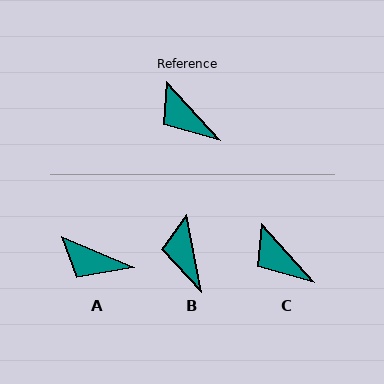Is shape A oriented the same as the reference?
No, it is off by about 25 degrees.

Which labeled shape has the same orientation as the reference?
C.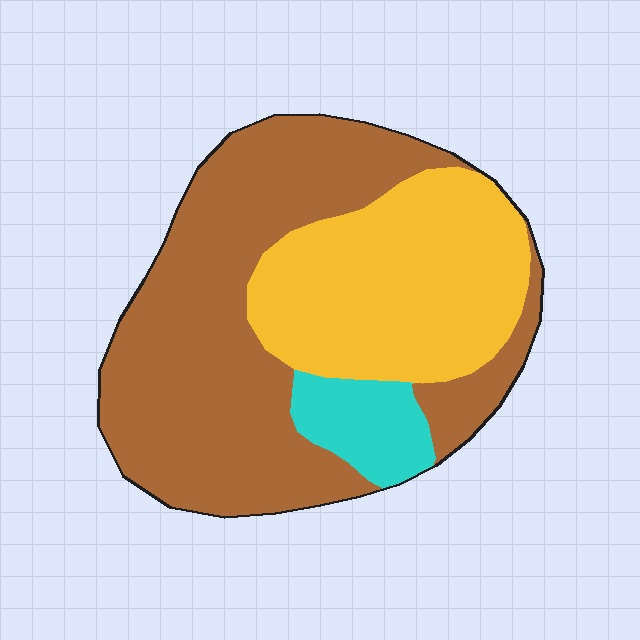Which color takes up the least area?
Cyan, at roughly 10%.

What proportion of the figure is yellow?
Yellow takes up about one third (1/3) of the figure.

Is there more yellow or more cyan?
Yellow.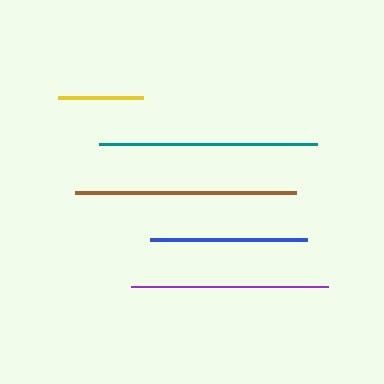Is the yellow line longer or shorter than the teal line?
The teal line is longer than the yellow line.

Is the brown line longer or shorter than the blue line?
The brown line is longer than the blue line.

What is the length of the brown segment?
The brown segment is approximately 221 pixels long.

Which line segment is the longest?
The brown line is the longest at approximately 221 pixels.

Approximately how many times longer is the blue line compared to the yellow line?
The blue line is approximately 1.8 times the length of the yellow line.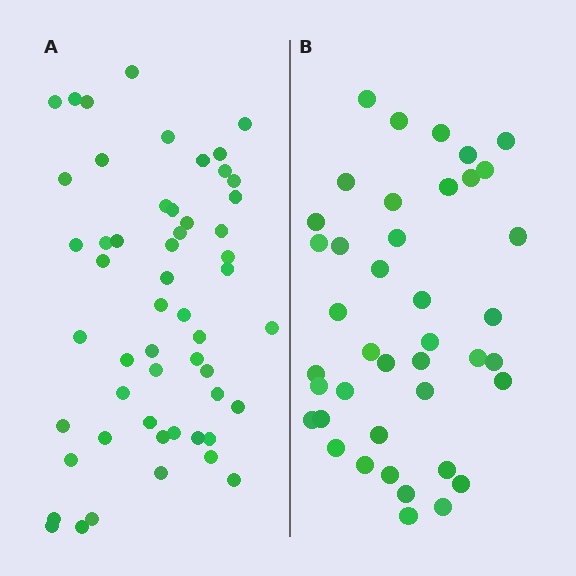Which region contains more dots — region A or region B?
Region A (the left region) has more dots.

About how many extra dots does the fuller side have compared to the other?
Region A has approximately 15 more dots than region B.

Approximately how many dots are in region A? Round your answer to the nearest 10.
About 50 dots. (The exact count is 54, which rounds to 50.)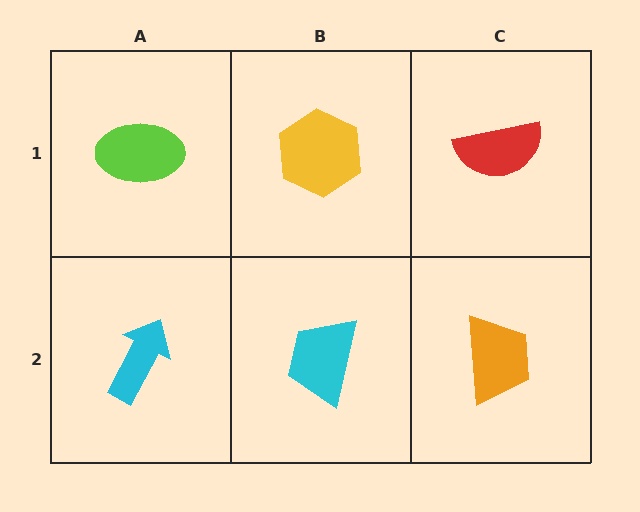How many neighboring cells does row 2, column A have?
2.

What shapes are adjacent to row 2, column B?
A yellow hexagon (row 1, column B), a cyan arrow (row 2, column A), an orange trapezoid (row 2, column C).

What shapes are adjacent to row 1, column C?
An orange trapezoid (row 2, column C), a yellow hexagon (row 1, column B).